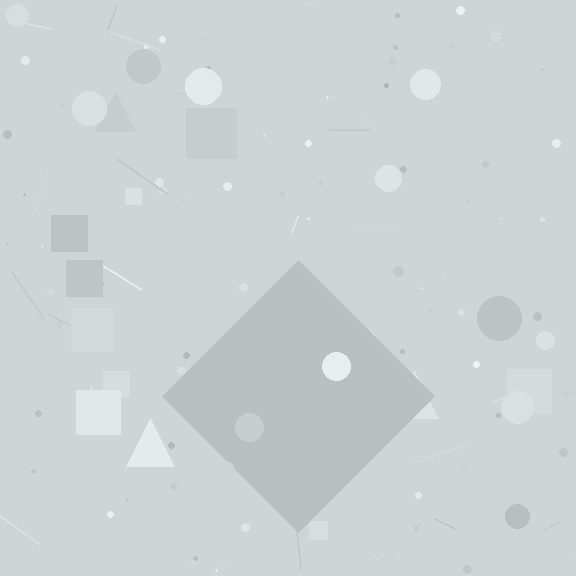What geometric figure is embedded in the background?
A diamond is embedded in the background.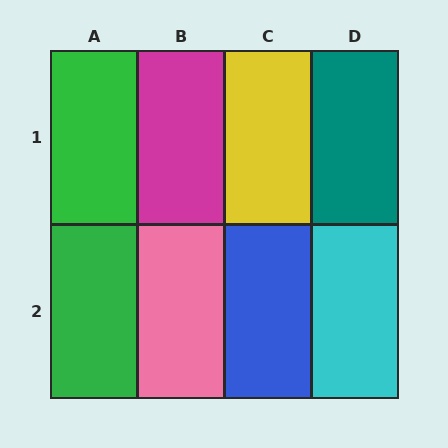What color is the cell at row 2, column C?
Blue.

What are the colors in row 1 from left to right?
Green, magenta, yellow, teal.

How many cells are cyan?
1 cell is cyan.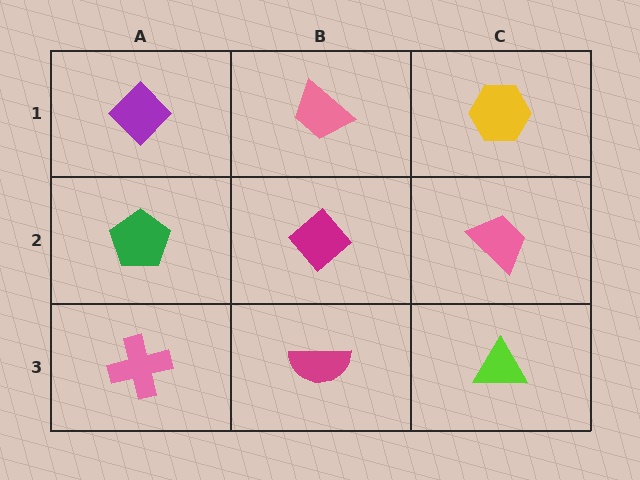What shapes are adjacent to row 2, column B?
A pink trapezoid (row 1, column B), a magenta semicircle (row 3, column B), a green pentagon (row 2, column A), a pink trapezoid (row 2, column C).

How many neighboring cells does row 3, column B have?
3.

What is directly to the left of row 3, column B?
A pink cross.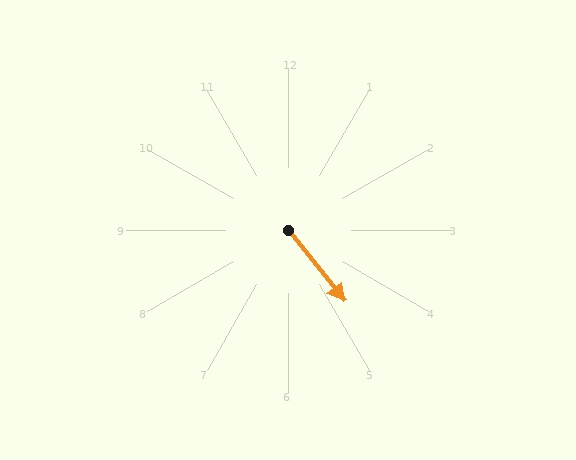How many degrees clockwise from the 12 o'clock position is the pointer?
Approximately 142 degrees.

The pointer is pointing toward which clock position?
Roughly 5 o'clock.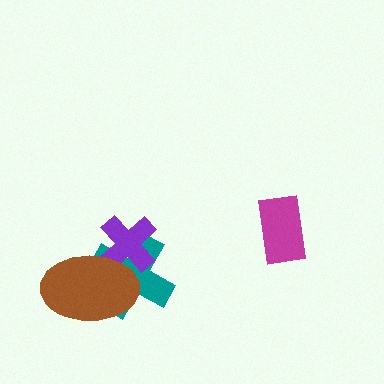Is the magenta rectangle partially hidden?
No, no other shape covers it.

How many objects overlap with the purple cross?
2 objects overlap with the purple cross.